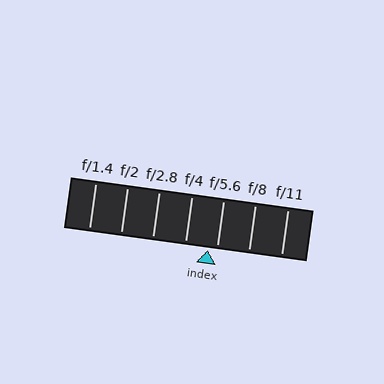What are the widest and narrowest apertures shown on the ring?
The widest aperture shown is f/1.4 and the narrowest is f/11.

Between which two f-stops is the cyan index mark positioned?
The index mark is between f/4 and f/5.6.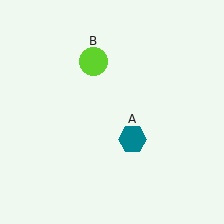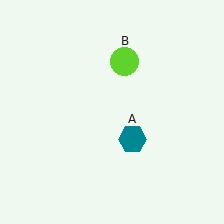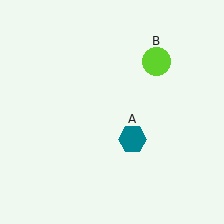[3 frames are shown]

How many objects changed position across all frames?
1 object changed position: lime circle (object B).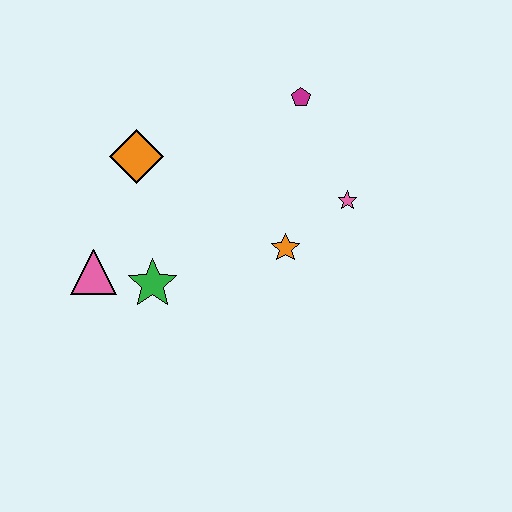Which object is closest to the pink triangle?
The green star is closest to the pink triangle.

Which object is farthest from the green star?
The magenta pentagon is farthest from the green star.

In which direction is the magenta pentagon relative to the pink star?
The magenta pentagon is above the pink star.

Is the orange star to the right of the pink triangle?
Yes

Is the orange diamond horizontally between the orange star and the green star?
No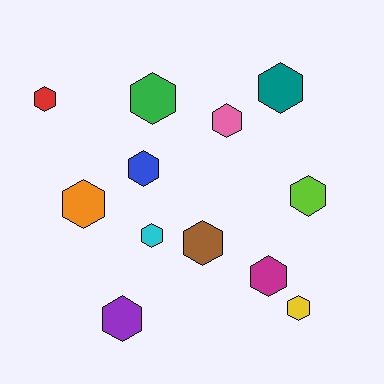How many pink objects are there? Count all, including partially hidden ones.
There is 1 pink object.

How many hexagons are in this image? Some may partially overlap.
There are 12 hexagons.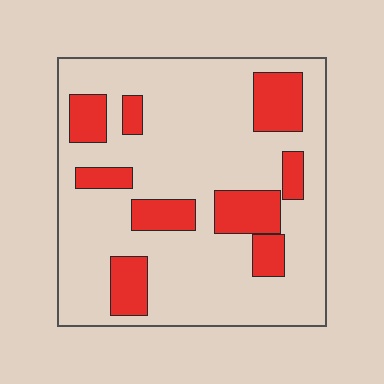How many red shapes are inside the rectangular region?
9.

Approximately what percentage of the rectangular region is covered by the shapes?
Approximately 25%.